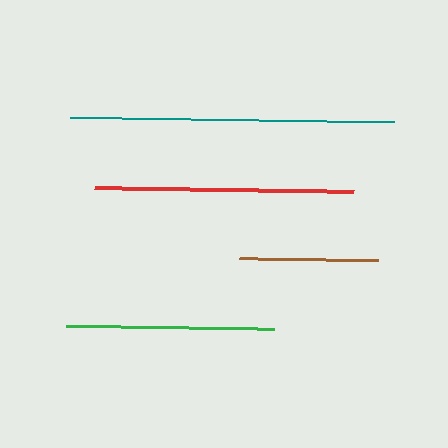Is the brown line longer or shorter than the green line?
The green line is longer than the brown line.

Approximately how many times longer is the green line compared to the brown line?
The green line is approximately 1.5 times the length of the brown line.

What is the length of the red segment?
The red segment is approximately 258 pixels long.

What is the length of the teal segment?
The teal segment is approximately 324 pixels long.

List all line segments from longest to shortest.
From longest to shortest: teal, red, green, brown.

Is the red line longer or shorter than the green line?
The red line is longer than the green line.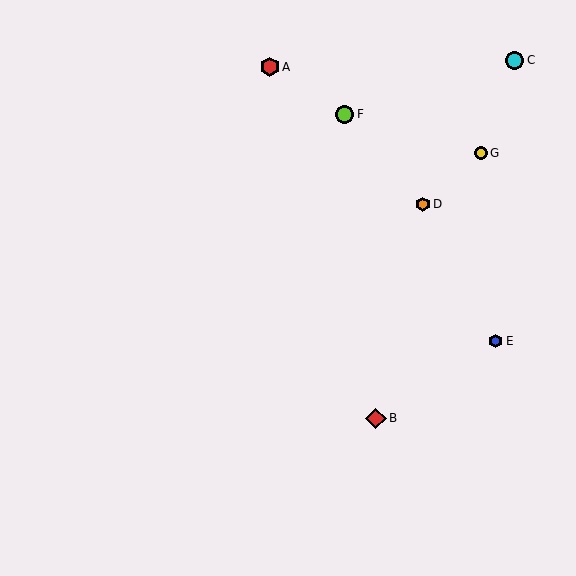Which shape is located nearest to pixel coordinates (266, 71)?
The red hexagon (labeled A) at (270, 67) is nearest to that location.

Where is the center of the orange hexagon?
The center of the orange hexagon is at (423, 204).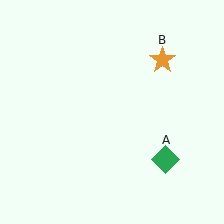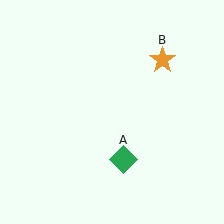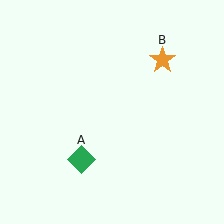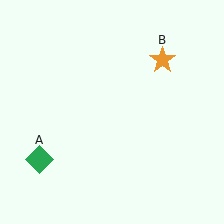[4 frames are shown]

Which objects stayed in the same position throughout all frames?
Orange star (object B) remained stationary.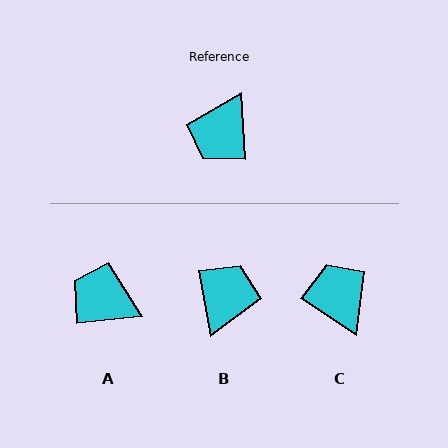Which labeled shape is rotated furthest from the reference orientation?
B, about 173 degrees away.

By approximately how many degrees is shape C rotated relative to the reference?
Approximately 127 degrees clockwise.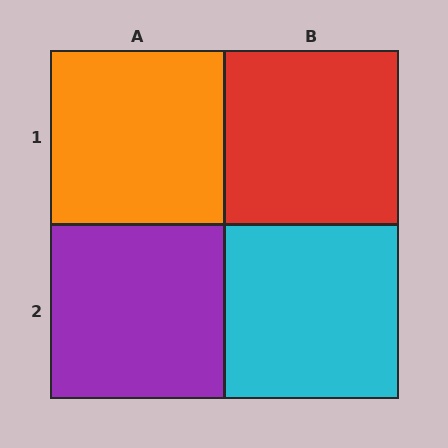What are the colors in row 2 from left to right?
Purple, cyan.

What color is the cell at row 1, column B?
Red.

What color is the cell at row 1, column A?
Orange.